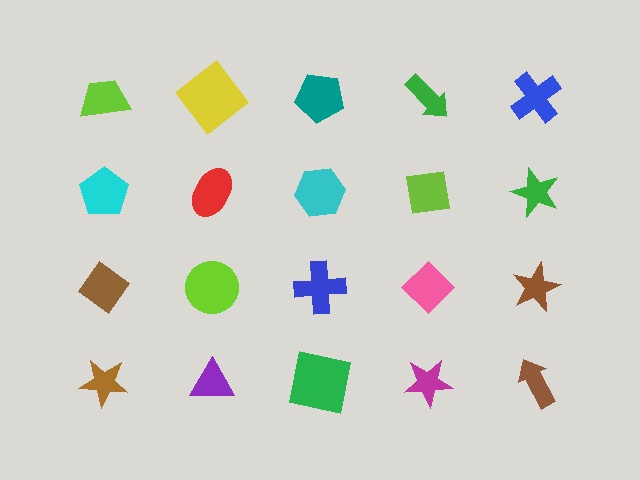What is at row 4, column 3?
A green square.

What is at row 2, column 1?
A cyan pentagon.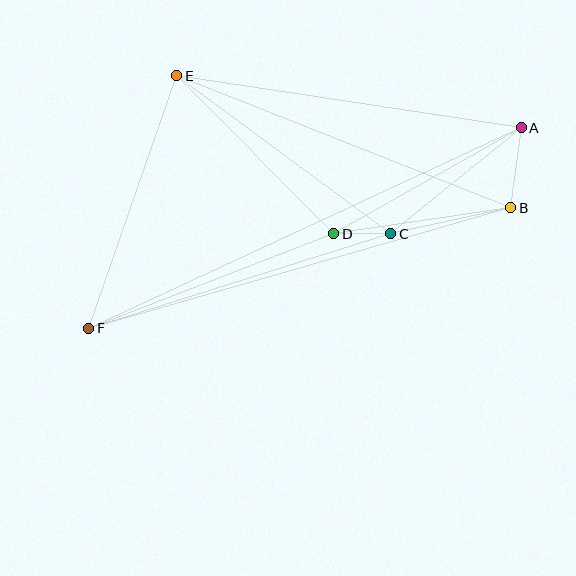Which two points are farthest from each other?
Points A and F are farthest from each other.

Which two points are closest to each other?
Points C and D are closest to each other.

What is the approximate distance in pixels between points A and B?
The distance between A and B is approximately 81 pixels.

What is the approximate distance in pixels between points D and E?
The distance between D and E is approximately 223 pixels.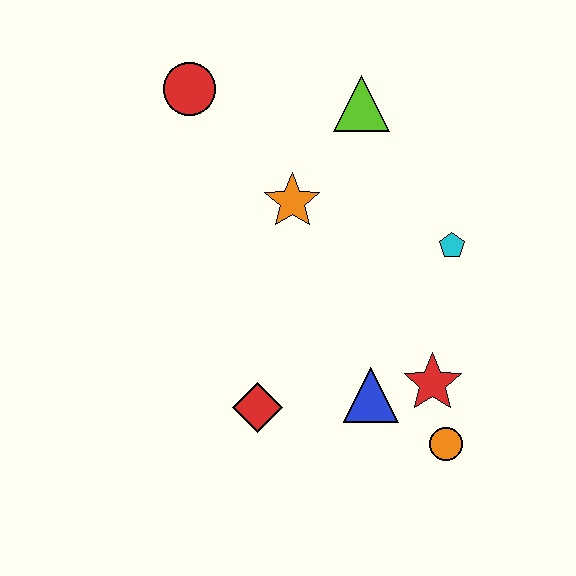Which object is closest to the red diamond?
The blue triangle is closest to the red diamond.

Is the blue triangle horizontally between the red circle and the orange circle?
Yes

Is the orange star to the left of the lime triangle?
Yes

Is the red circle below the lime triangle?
No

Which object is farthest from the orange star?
The orange circle is farthest from the orange star.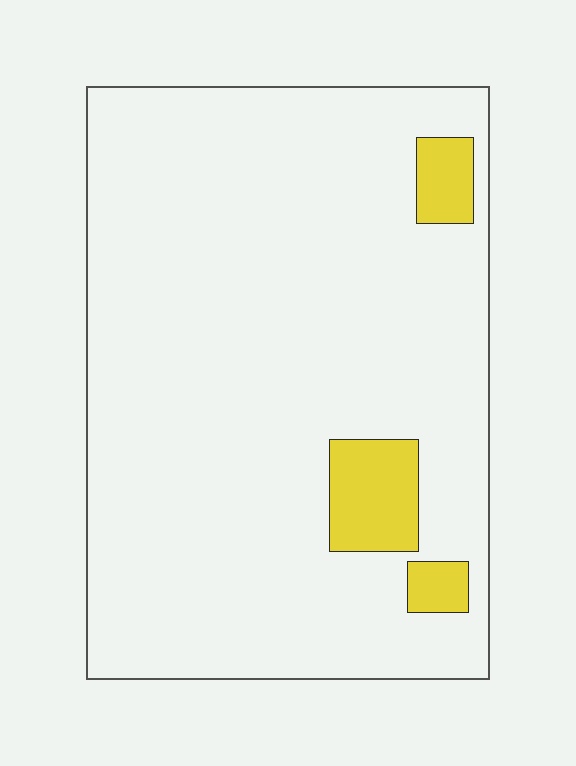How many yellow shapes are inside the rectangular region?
3.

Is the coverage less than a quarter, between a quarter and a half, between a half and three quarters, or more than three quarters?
Less than a quarter.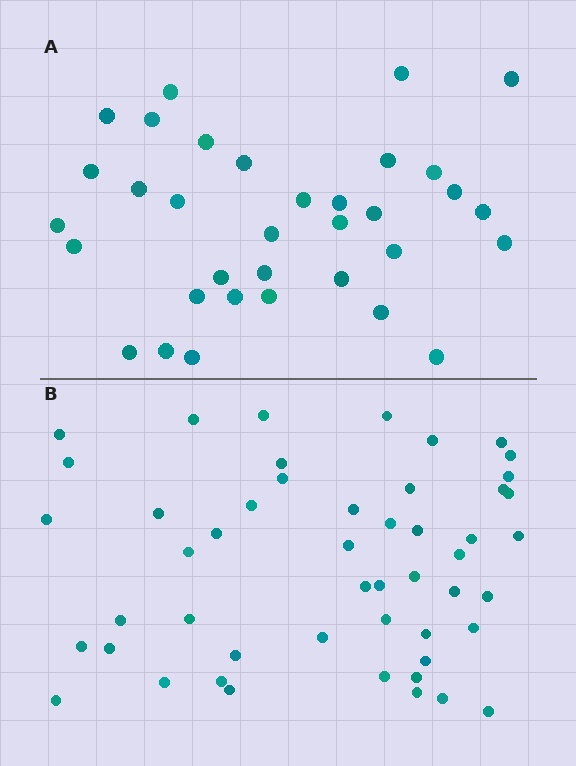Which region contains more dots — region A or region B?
Region B (the bottom region) has more dots.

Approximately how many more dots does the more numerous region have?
Region B has approximately 15 more dots than region A.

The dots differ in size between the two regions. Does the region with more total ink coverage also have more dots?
No. Region A has more total ink coverage because its dots are larger, but region B actually contains more individual dots. Total area can be misleading — the number of items is what matters here.